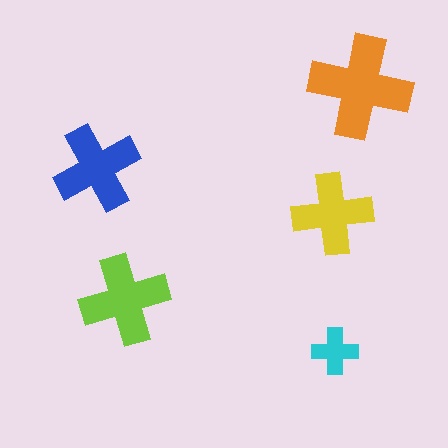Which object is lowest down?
The cyan cross is bottommost.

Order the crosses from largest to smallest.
the orange one, the lime one, the blue one, the yellow one, the cyan one.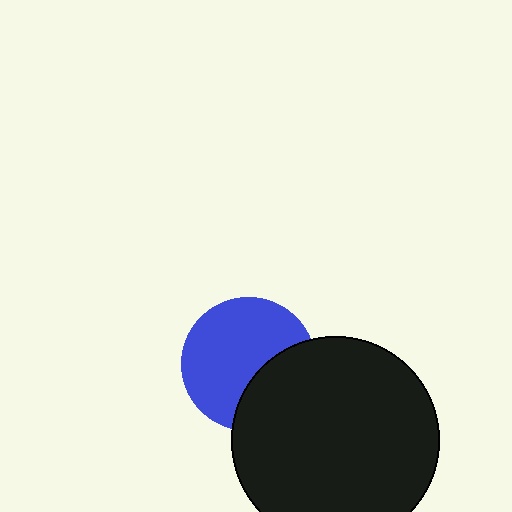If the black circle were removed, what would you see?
You would see the complete blue circle.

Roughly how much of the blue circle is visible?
Most of it is visible (roughly 67%).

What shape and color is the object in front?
The object in front is a black circle.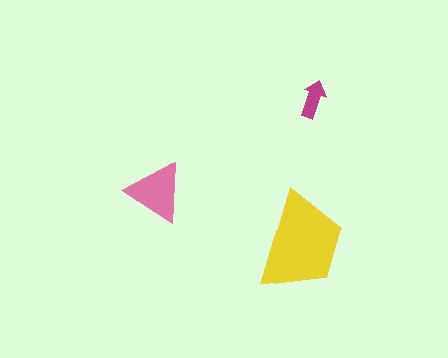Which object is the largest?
The yellow trapezoid.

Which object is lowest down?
The yellow trapezoid is bottommost.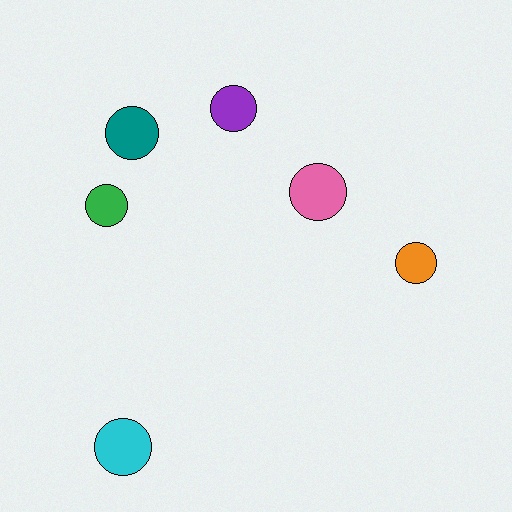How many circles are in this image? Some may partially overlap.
There are 6 circles.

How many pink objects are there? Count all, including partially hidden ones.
There is 1 pink object.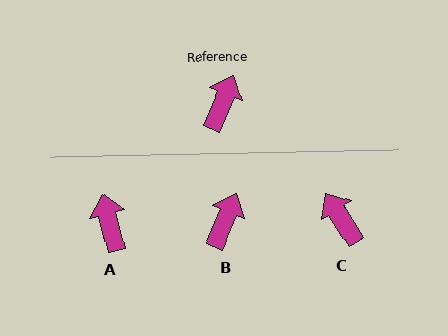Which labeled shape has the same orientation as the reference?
B.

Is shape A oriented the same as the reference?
No, it is off by about 36 degrees.